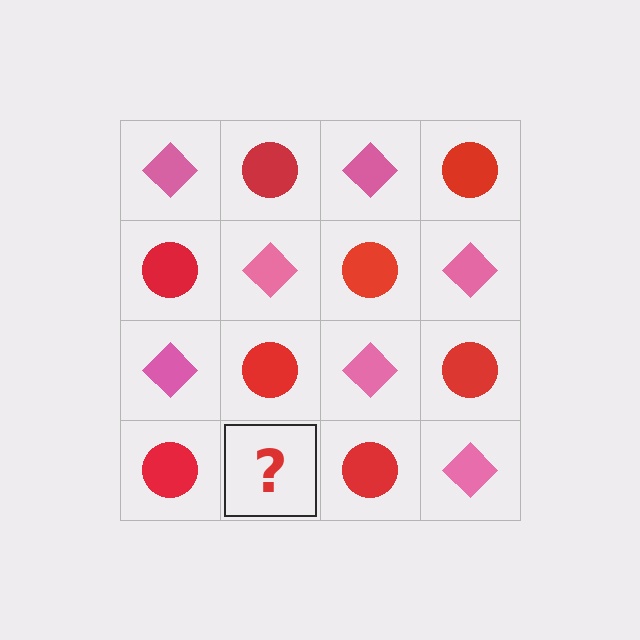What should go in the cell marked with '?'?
The missing cell should contain a pink diamond.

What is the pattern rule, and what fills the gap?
The rule is that it alternates pink diamond and red circle in a checkerboard pattern. The gap should be filled with a pink diamond.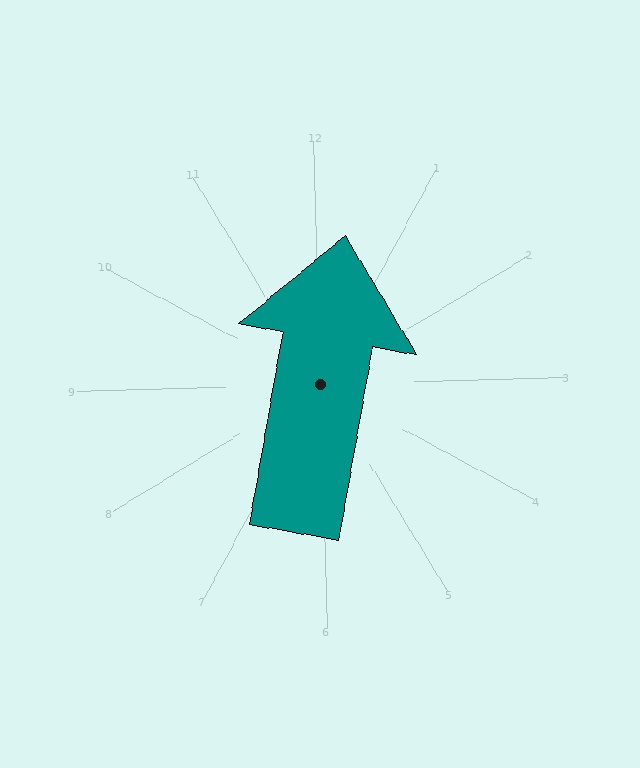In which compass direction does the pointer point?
North.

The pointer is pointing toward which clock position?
Roughly 12 o'clock.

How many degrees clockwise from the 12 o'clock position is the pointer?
Approximately 11 degrees.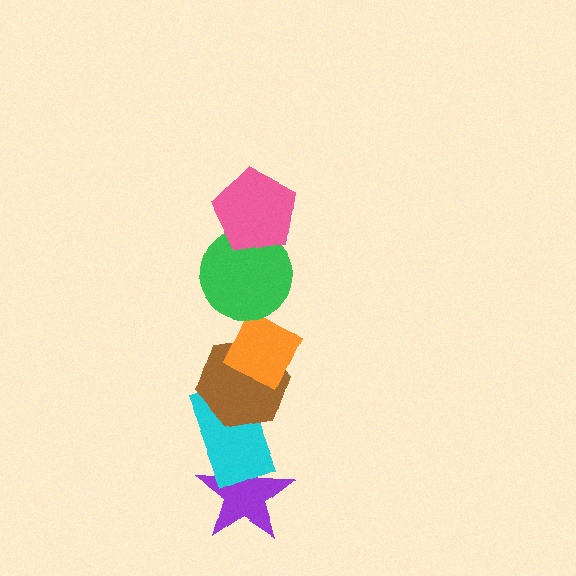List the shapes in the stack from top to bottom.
From top to bottom: the pink pentagon, the green circle, the orange diamond, the brown hexagon, the cyan rectangle, the purple star.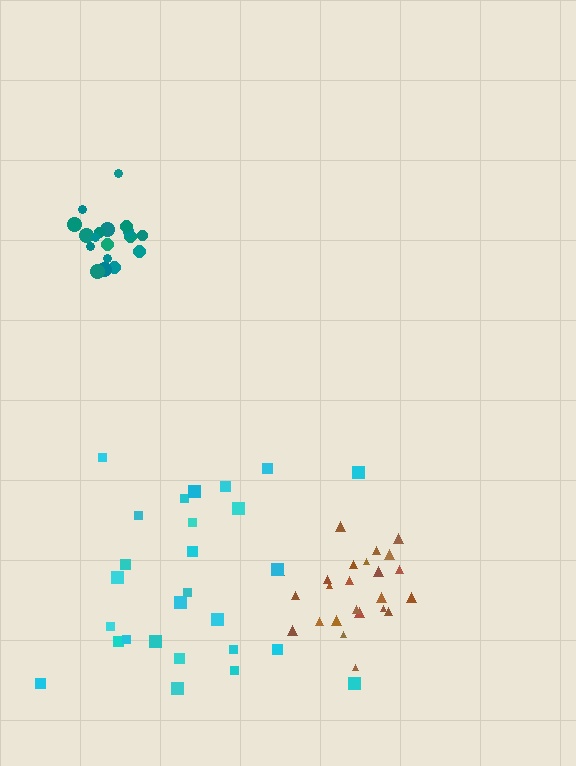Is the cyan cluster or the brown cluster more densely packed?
Brown.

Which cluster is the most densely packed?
Teal.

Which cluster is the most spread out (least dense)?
Cyan.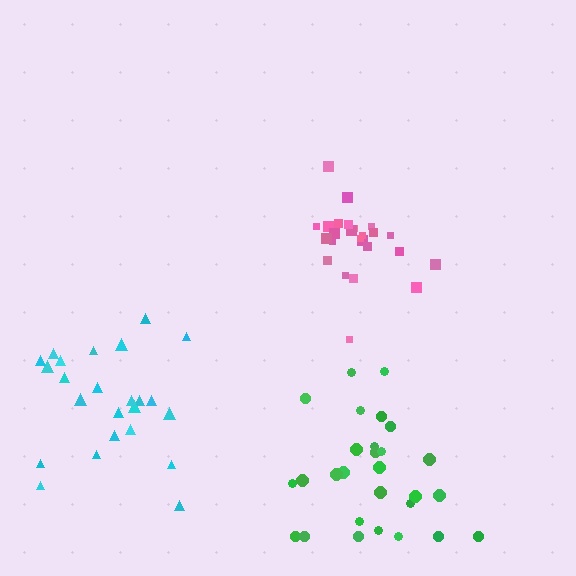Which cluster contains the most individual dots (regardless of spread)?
Green (28).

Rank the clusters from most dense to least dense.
pink, green, cyan.